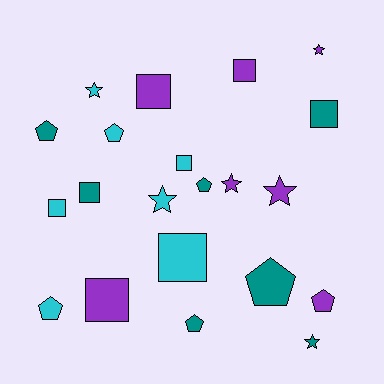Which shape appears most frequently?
Square, with 8 objects.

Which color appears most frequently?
Teal, with 7 objects.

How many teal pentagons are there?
There are 4 teal pentagons.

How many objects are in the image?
There are 21 objects.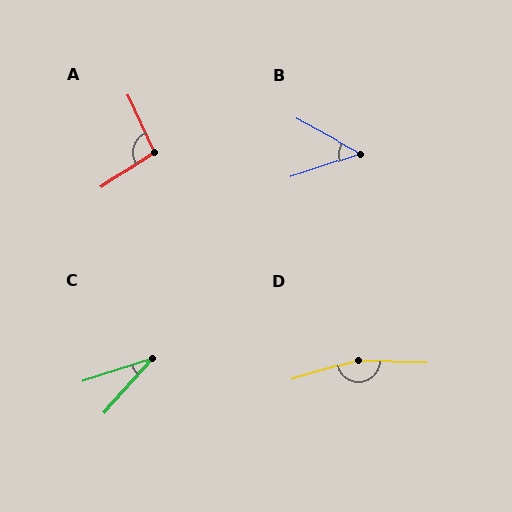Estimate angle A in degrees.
Approximately 99 degrees.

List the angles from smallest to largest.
C (31°), B (48°), A (99°), D (162°).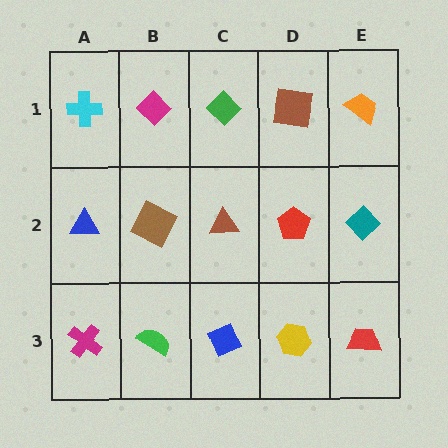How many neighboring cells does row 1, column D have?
3.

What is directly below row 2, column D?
A yellow hexagon.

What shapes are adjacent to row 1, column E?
A teal diamond (row 2, column E), a brown square (row 1, column D).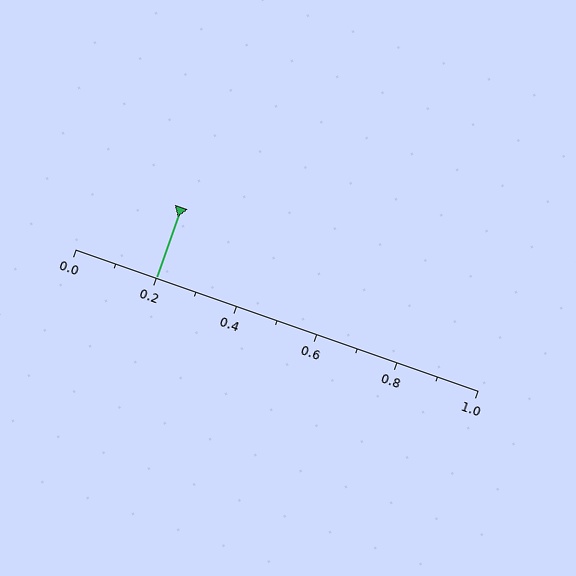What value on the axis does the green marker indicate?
The marker indicates approximately 0.2.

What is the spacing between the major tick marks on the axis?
The major ticks are spaced 0.2 apart.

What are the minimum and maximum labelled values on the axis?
The axis runs from 0.0 to 1.0.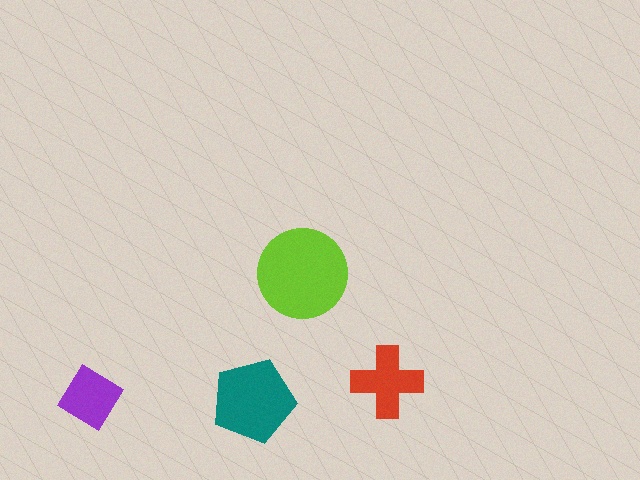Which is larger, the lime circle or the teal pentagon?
The lime circle.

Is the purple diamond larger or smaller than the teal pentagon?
Smaller.